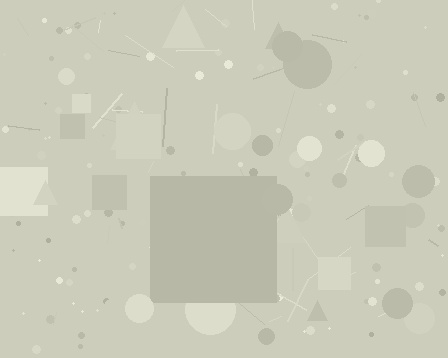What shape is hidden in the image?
A square is hidden in the image.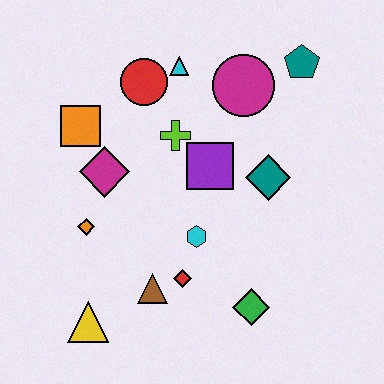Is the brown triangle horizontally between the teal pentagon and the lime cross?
No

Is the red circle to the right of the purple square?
No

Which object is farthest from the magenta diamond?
The teal pentagon is farthest from the magenta diamond.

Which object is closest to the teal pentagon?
The magenta circle is closest to the teal pentagon.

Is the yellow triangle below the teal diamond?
Yes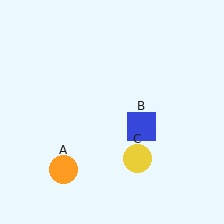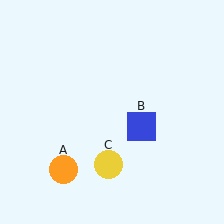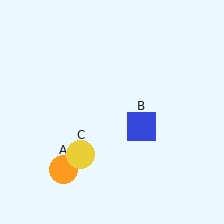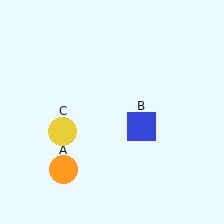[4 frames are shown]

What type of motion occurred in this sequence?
The yellow circle (object C) rotated clockwise around the center of the scene.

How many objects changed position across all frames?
1 object changed position: yellow circle (object C).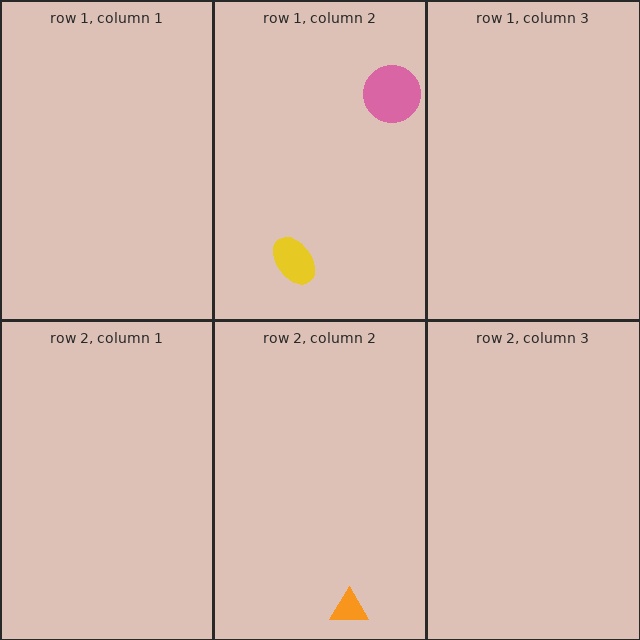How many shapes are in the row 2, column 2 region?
1.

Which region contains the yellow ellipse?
The row 1, column 2 region.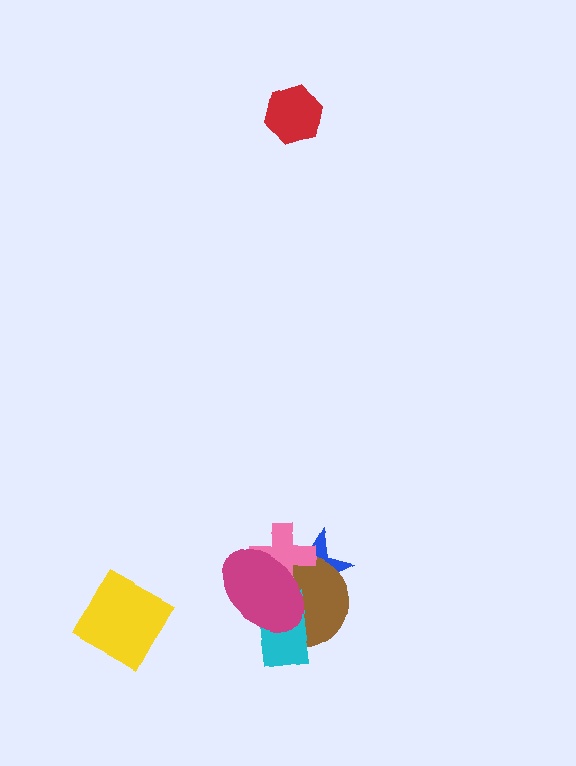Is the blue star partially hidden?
Yes, it is partially covered by another shape.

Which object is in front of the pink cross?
The magenta ellipse is in front of the pink cross.